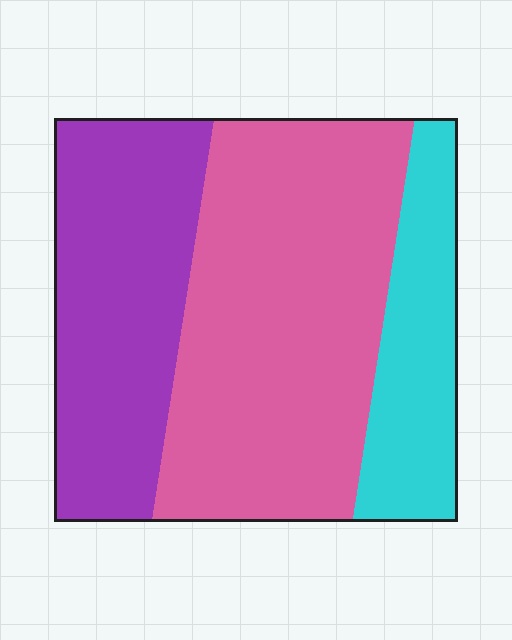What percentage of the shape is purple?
Purple takes up about one third (1/3) of the shape.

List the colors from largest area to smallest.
From largest to smallest: pink, purple, cyan.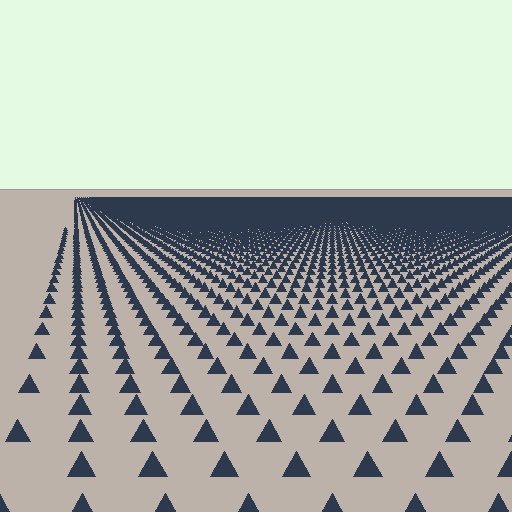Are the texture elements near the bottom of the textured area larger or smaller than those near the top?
Larger. Near the bottom, elements are closer to the viewer and appear at a bigger on-screen size.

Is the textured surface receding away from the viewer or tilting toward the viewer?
The surface is receding away from the viewer. Texture elements get smaller and denser toward the top.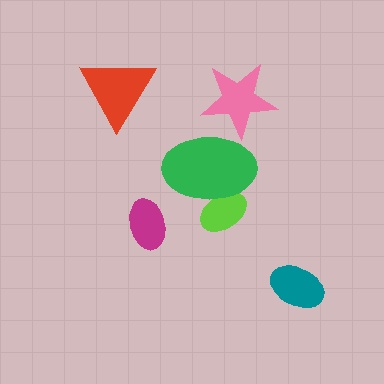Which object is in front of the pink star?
The green ellipse is in front of the pink star.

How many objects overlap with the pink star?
1 object overlaps with the pink star.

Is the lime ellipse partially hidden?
Yes, it is partially covered by another shape.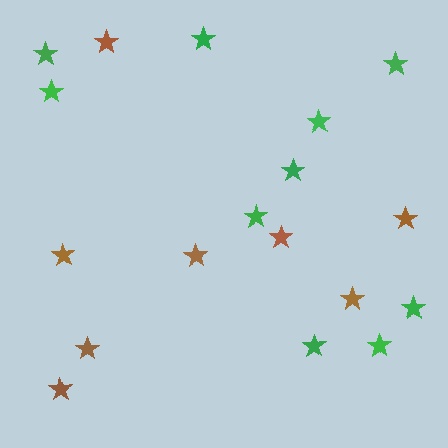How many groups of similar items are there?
There are 2 groups: one group of brown stars (8) and one group of green stars (10).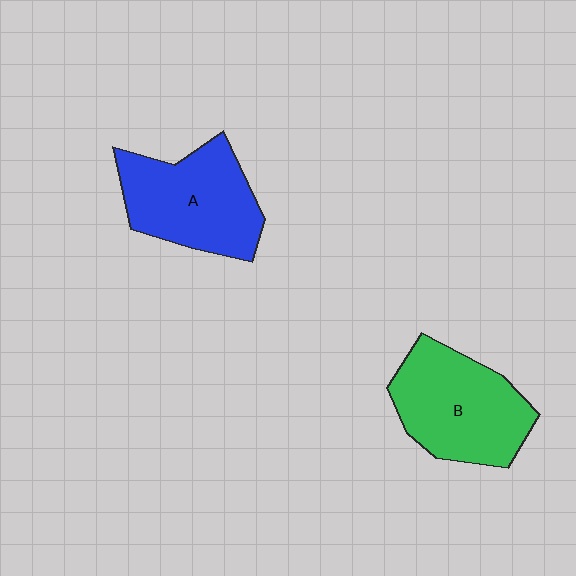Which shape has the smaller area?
Shape A (blue).